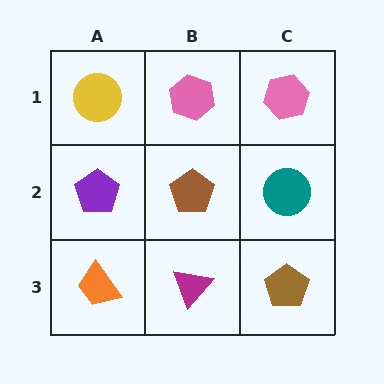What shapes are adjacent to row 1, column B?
A brown pentagon (row 2, column B), a yellow circle (row 1, column A), a pink hexagon (row 1, column C).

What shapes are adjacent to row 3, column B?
A brown pentagon (row 2, column B), an orange trapezoid (row 3, column A), a brown pentagon (row 3, column C).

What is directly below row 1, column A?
A purple pentagon.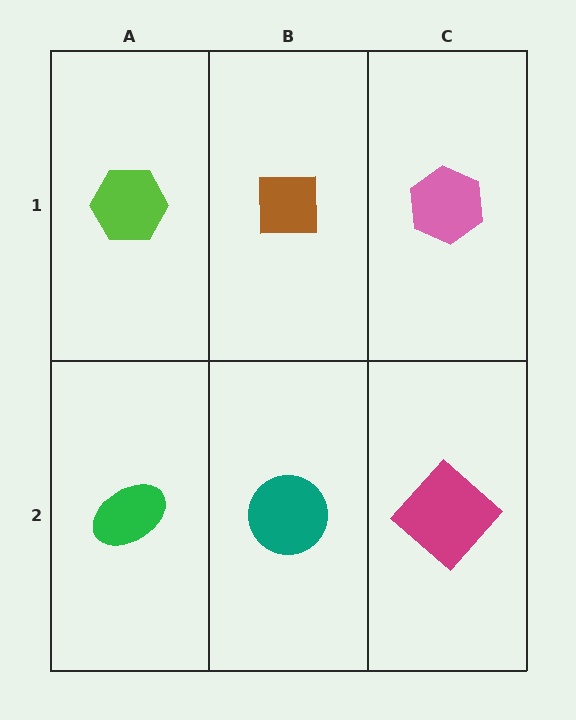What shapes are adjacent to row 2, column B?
A brown square (row 1, column B), a green ellipse (row 2, column A), a magenta diamond (row 2, column C).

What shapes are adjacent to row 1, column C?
A magenta diamond (row 2, column C), a brown square (row 1, column B).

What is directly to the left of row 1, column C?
A brown square.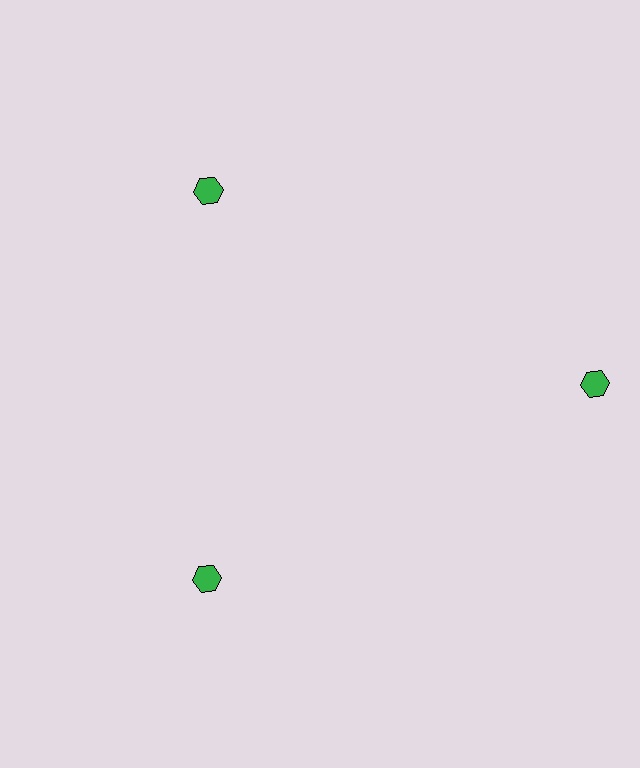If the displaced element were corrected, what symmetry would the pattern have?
It would have 3-fold rotational symmetry — the pattern would map onto itself every 120 degrees.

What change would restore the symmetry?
The symmetry would be restored by moving it inward, back onto the ring so that all 3 hexagons sit at equal angles and equal distance from the center.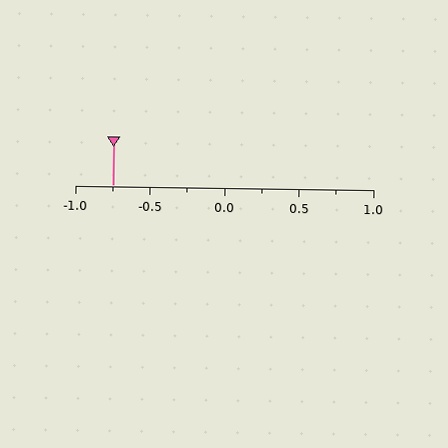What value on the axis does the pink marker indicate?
The marker indicates approximately -0.75.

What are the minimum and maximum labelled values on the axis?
The axis runs from -1.0 to 1.0.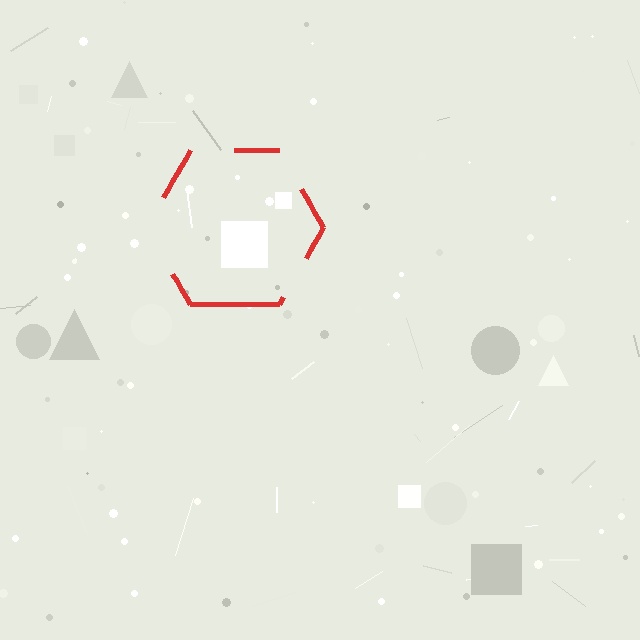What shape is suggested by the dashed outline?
The dashed outline suggests a hexagon.